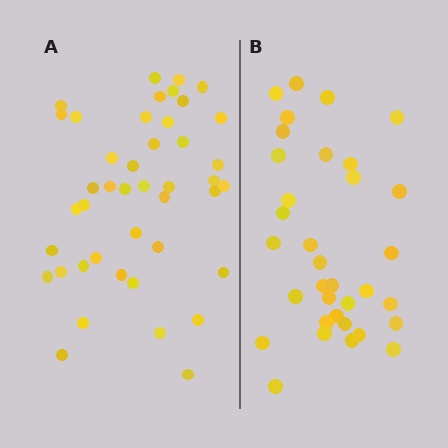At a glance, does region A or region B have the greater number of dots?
Region A (the left region) has more dots.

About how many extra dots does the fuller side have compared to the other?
Region A has roughly 8 or so more dots than region B.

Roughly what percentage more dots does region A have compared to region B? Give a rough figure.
About 25% more.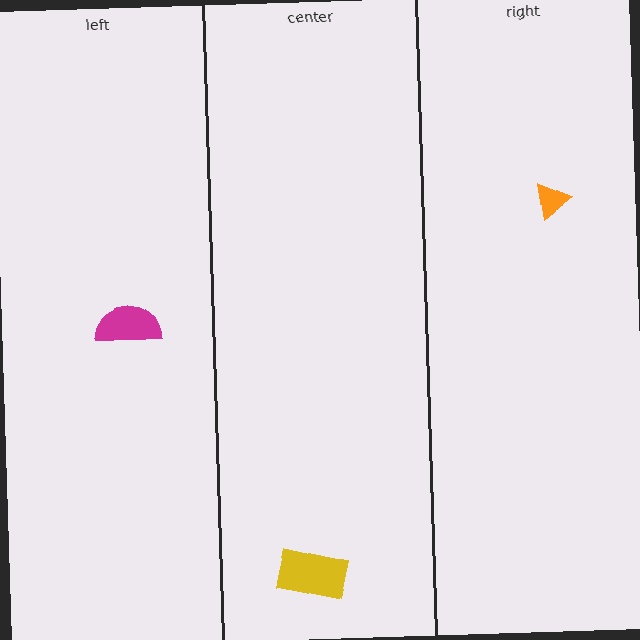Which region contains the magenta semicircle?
The left region.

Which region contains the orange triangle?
The right region.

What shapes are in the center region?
The yellow rectangle.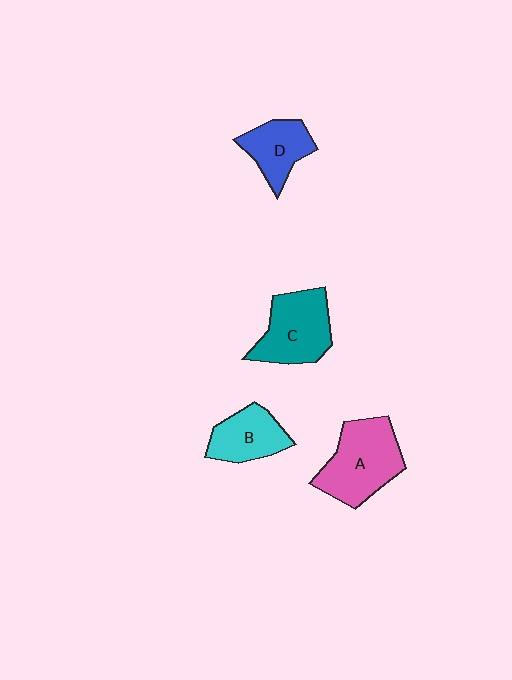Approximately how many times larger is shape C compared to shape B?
Approximately 1.4 times.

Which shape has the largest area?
Shape A (pink).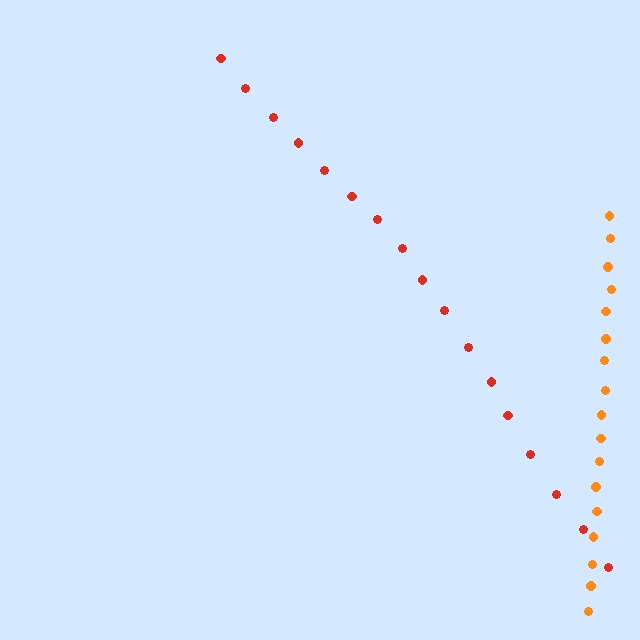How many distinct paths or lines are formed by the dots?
There are 2 distinct paths.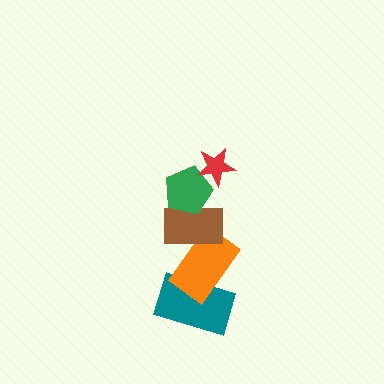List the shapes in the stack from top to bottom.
From top to bottom: the red star, the green pentagon, the brown rectangle, the orange rectangle, the teal rectangle.